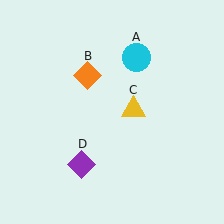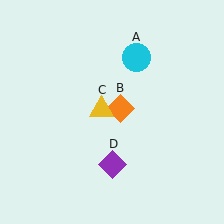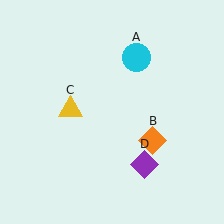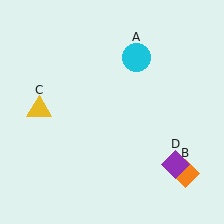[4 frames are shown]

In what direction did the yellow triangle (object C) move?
The yellow triangle (object C) moved left.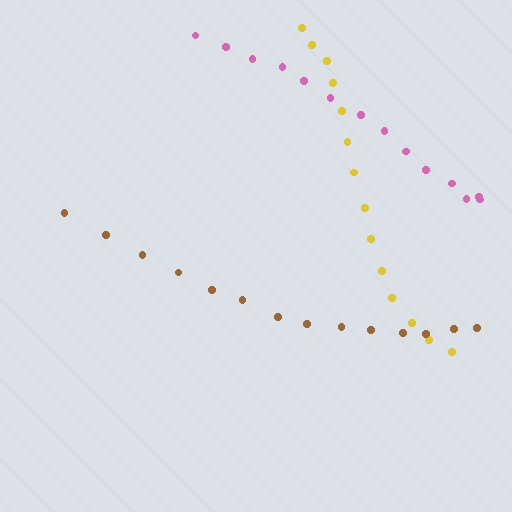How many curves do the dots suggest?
There are 3 distinct paths.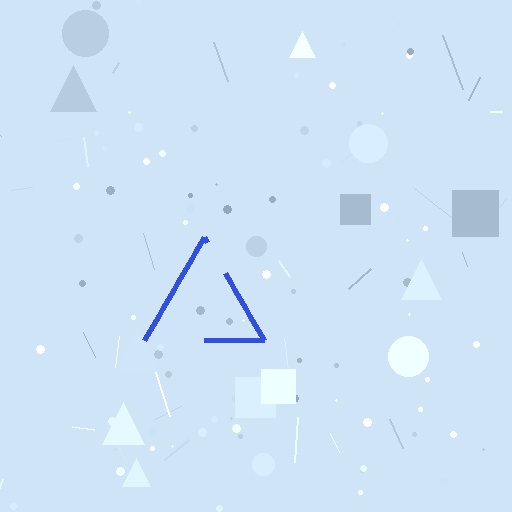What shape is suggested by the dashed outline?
The dashed outline suggests a triangle.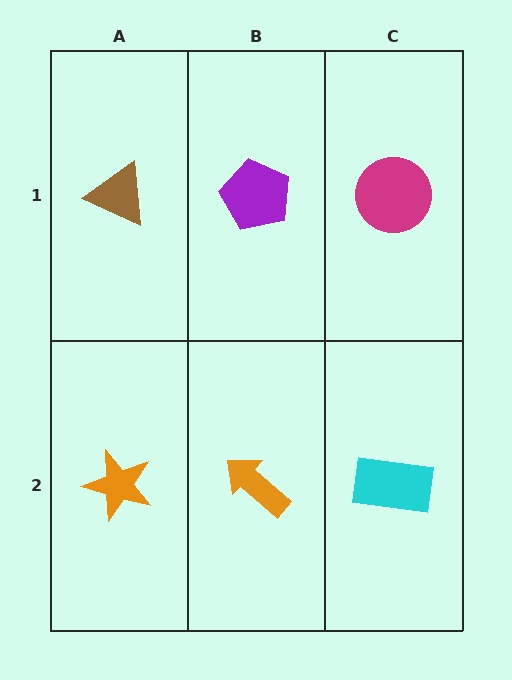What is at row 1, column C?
A magenta circle.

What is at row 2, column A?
An orange star.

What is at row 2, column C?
A cyan rectangle.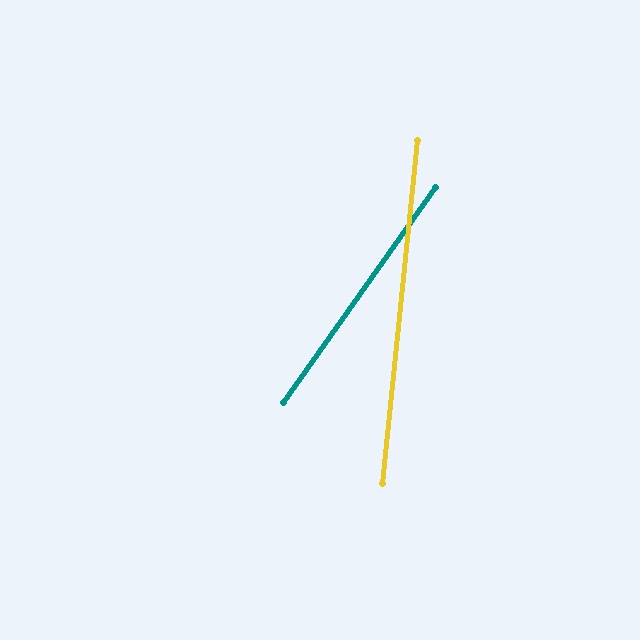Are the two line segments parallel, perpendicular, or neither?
Neither parallel nor perpendicular — they differ by about 29°.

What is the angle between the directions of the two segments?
Approximately 29 degrees.